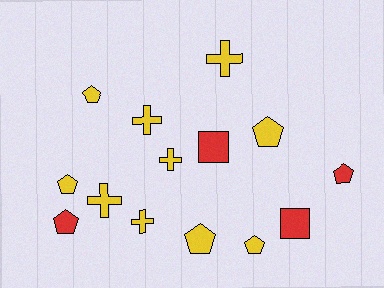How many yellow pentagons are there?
There are 5 yellow pentagons.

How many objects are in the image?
There are 14 objects.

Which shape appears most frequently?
Pentagon, with 7 objects.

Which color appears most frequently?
Yellow, with 10 objects.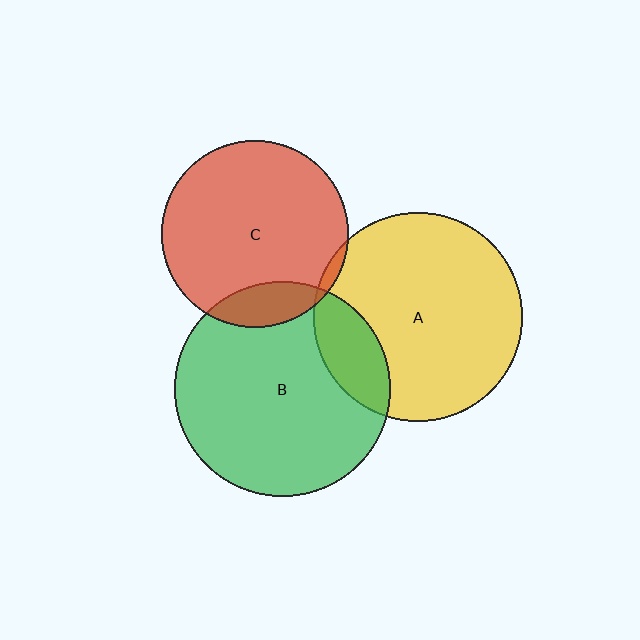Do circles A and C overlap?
Yes.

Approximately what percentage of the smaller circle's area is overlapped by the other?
Approximately 5%.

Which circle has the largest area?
Circle B (green).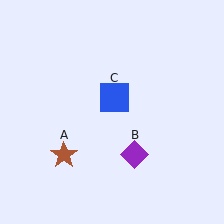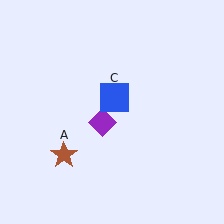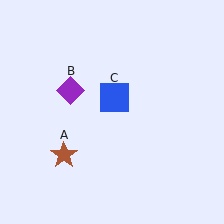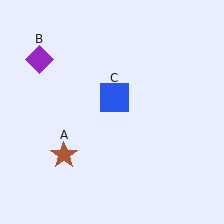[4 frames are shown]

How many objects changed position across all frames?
1 object changed position: purple diamond (object B).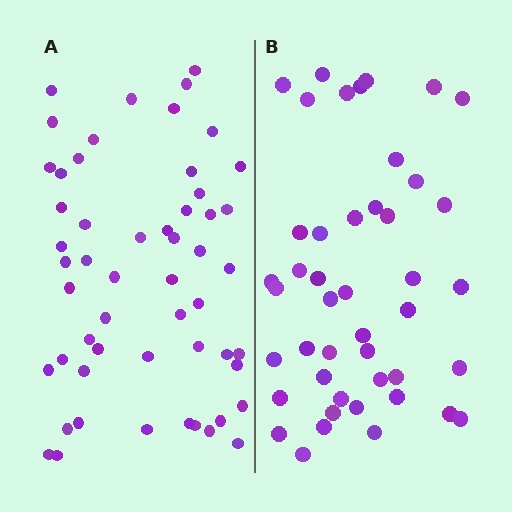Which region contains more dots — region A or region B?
Region A (the left region) has more dots.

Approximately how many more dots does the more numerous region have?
Region A has roughly 8 or so more dots than region B.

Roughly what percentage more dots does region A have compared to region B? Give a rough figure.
About 20% more.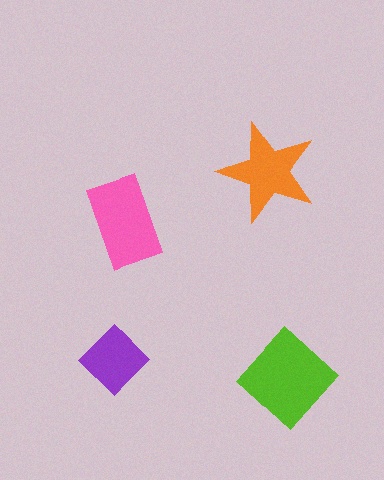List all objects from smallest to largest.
The purple diamond, the orange star, the pink rectangle, the lime diamond.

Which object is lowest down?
The lime diamond is bottommost.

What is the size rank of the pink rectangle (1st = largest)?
2nd.